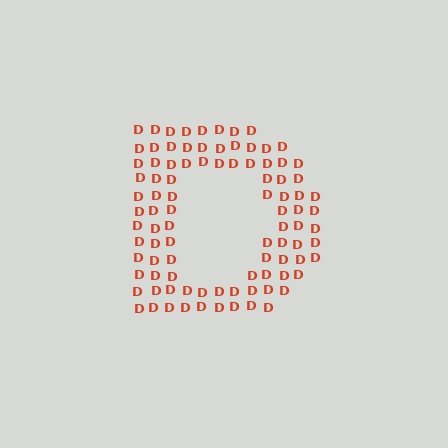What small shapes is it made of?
It is made of small letter D's.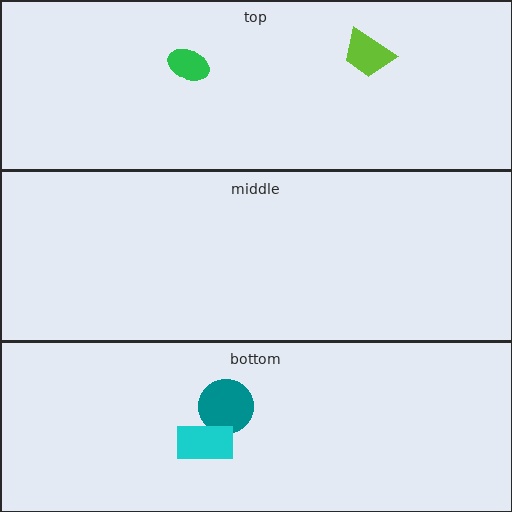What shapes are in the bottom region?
The teal circle, the cyan rectangle.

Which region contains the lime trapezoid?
The top region.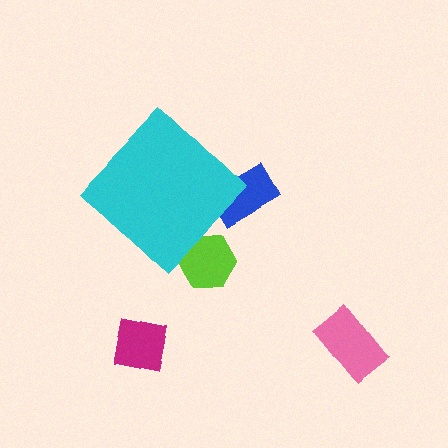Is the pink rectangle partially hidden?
No, the pink rectangle is fully visible.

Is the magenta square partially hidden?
No, the magenta square is fully visible.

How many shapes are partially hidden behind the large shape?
2 shapes are partially hidden.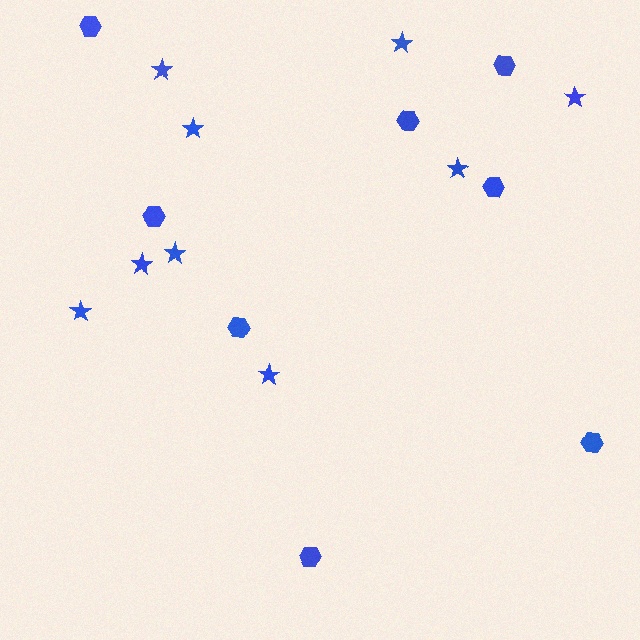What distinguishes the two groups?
There are 2 groups: one group of stars (9) and one group of hexagons (8).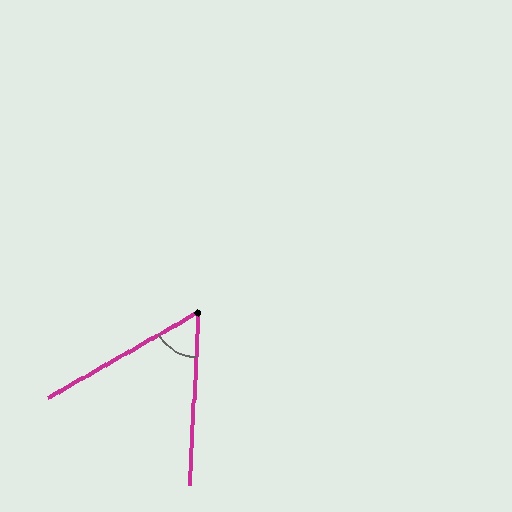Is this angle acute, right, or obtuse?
It is acute.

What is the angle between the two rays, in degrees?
Approximately 57 degrees.